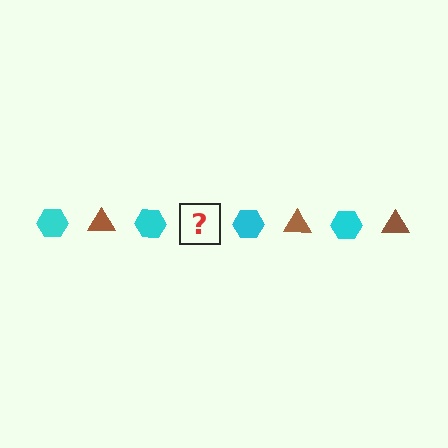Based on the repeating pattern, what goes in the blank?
The blank should be a brown triangle.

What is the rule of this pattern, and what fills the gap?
The rule is that the pattern alternates between cyan hexagon and brown triangle. The gap should be filled with a brown triangle.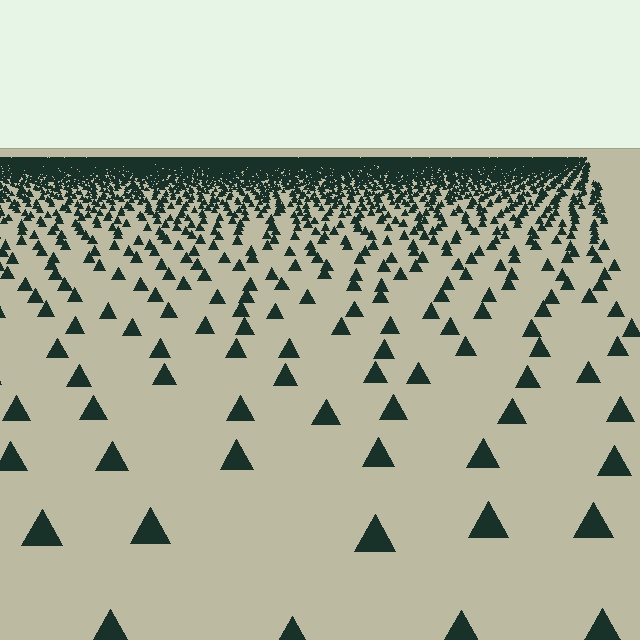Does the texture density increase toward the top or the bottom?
Density increases toward the top.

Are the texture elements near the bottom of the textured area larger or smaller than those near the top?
Larger. Near the bottom, elements are closer to the viewer and appear at a bigger on-screen size.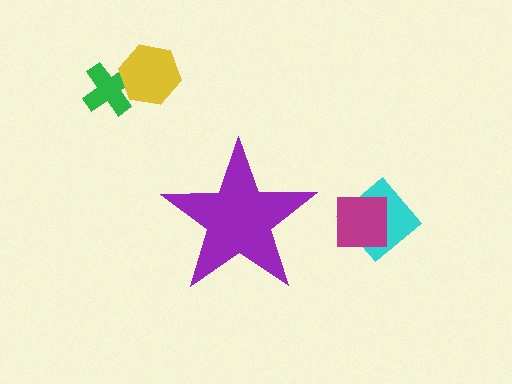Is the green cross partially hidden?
No, the green cross is fully visible.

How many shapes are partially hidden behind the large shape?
0 shapes are partially hidden.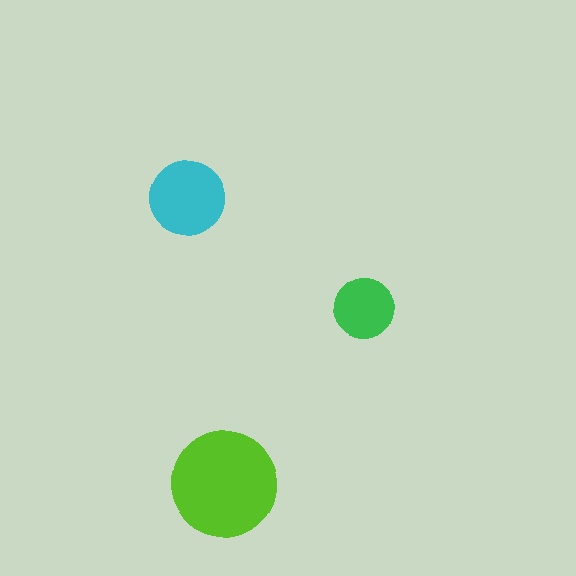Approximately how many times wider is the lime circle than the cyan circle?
About 1.5 times wider.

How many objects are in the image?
There are 3 objects in the image.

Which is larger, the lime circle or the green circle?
The lime one.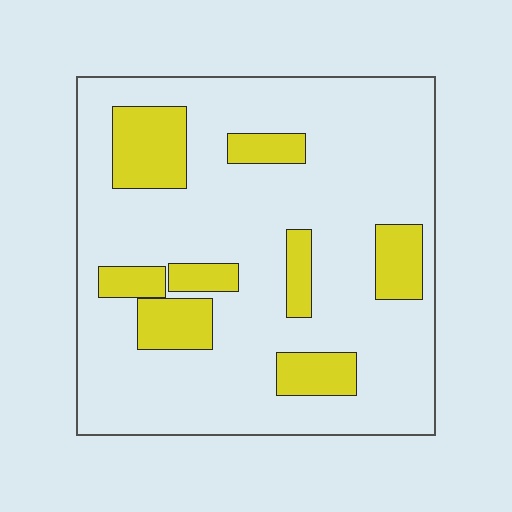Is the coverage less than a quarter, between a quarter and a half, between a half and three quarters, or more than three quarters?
Less than a quarter.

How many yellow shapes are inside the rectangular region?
8.